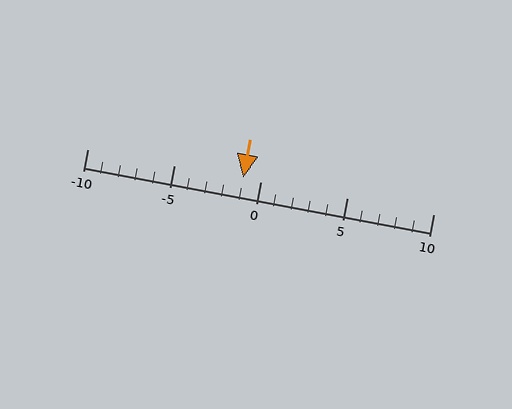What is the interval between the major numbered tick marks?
The major tick marks are spaced 5 units apart.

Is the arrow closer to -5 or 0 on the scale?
The arrow is closer to 0.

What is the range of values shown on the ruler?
The ruler shows values from -10 to 10.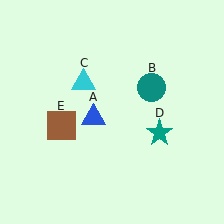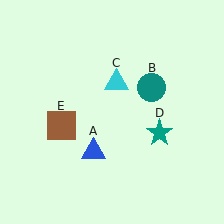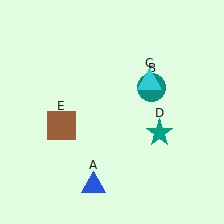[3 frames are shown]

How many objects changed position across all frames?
2 objects changed position: blue triangle (object A), cyan triangle (object C).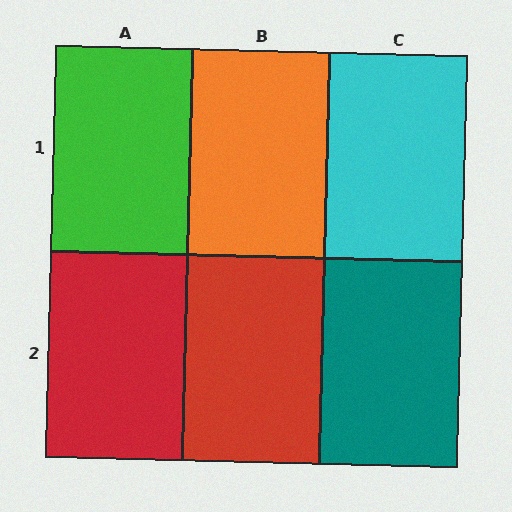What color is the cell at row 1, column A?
Green.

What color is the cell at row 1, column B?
Orange.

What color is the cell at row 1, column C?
Cyan.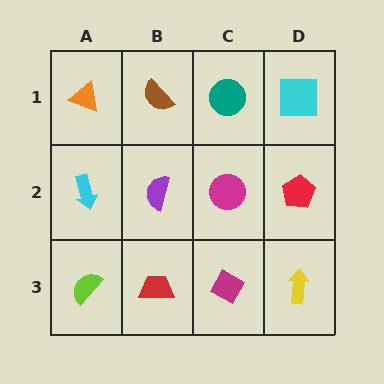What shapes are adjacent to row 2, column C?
A teal circle (row 1, column C), a magenta diamond (row 3, column C), a purple semicircle (row 2, column B), a red pentagon (row 2, column D).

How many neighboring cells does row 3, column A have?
2.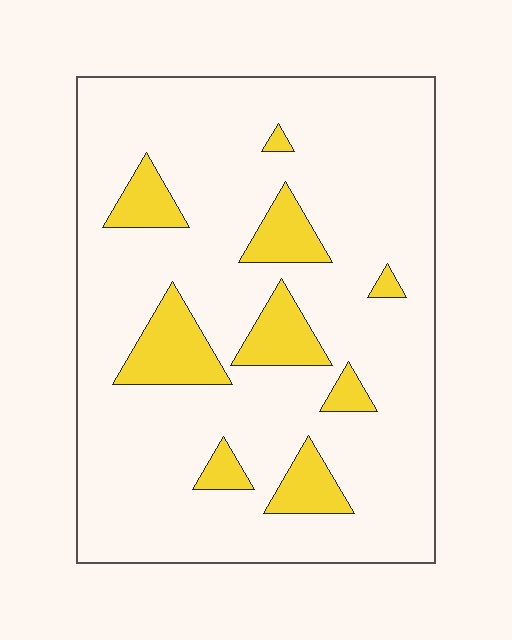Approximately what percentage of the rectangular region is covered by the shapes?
Approximately 15%.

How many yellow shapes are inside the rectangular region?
9.